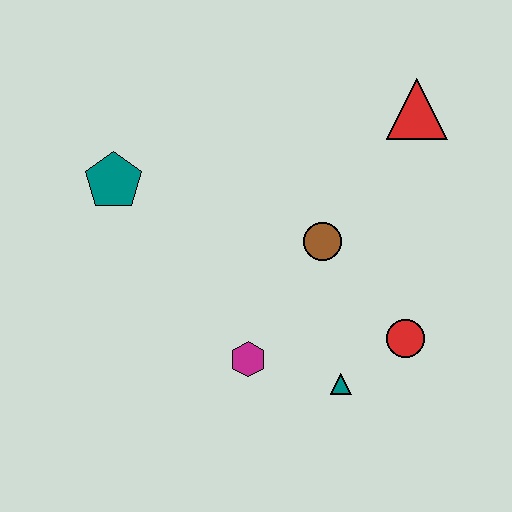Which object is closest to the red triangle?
The brown circle is closest to the red triangle.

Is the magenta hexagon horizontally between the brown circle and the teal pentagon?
Yes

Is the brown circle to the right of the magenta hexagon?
Yes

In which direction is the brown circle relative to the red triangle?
The brown circle is below the red triangle.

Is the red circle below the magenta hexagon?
No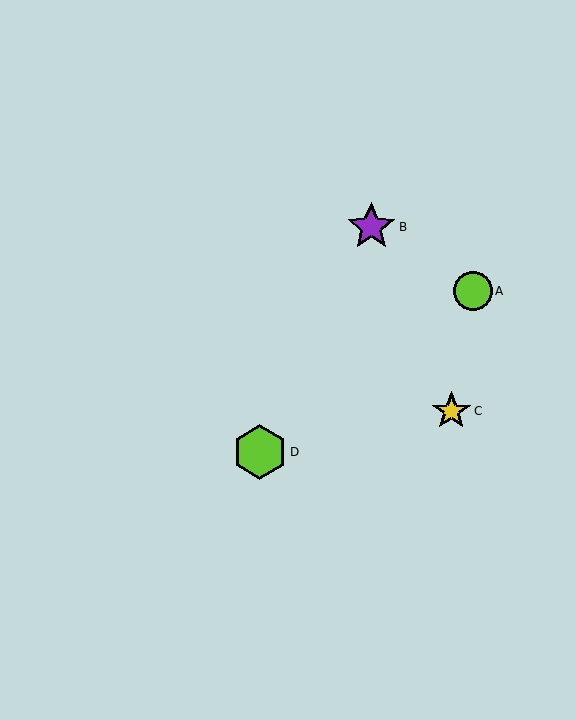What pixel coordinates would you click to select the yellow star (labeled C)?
Click at (451, 411) to select the yellow star C.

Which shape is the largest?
The lime hexagon (labeled D) is the largest.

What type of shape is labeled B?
Shape B is a purple star.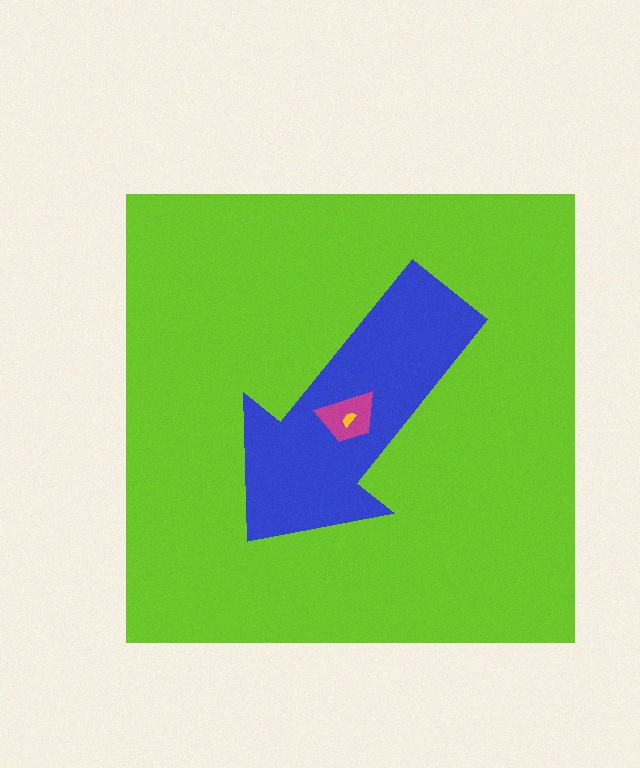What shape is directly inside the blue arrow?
The magenta trapezoid.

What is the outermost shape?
The lime square.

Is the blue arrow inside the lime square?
Yes.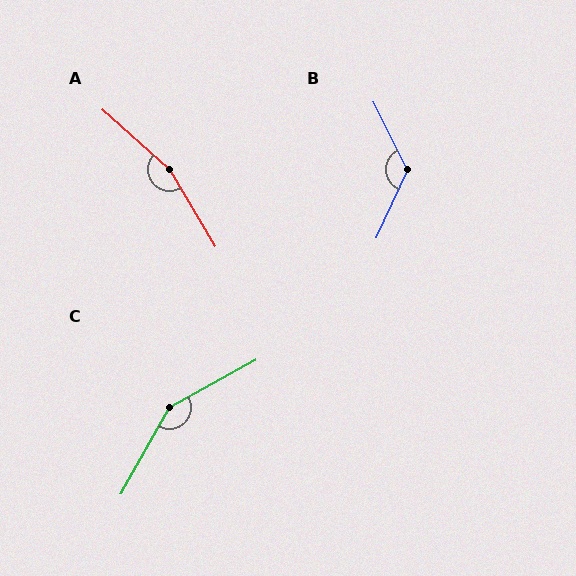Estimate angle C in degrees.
Approximately 148 degrees.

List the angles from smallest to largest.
B (129°), C (148°), A (163°).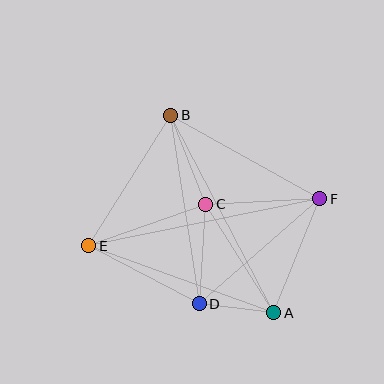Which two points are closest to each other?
Points A and D are closest to each other.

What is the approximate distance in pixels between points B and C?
The distance between B and C is approximately 95 pixels.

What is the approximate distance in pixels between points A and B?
The distance between A and B is approximately 222 pixels.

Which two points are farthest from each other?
Points E and F are farthest from each other.